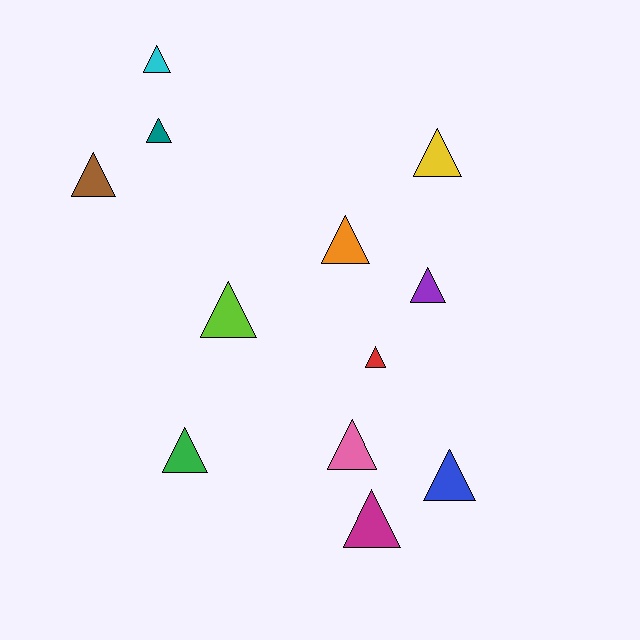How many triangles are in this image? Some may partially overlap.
There are 12 triangles.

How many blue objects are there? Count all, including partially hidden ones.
There is 1 blue object.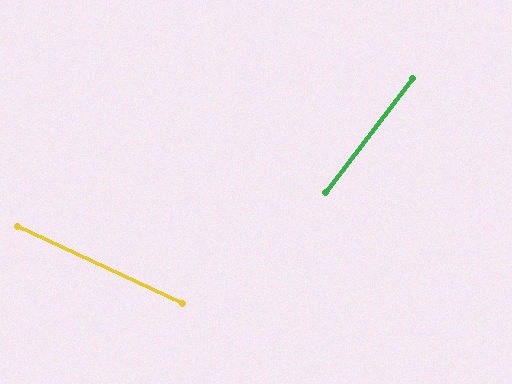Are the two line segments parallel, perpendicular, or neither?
Neither parallel nor perpendicular — they differ by about 77°.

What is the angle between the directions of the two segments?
Approximately 77 degrees.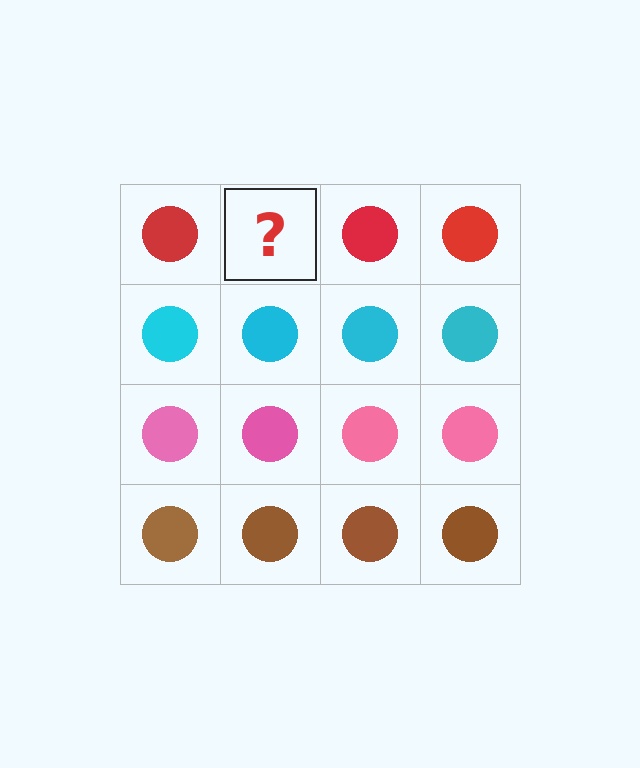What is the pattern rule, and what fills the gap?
The rule is that each row has a consistent color. The gap should be filled with a red circle.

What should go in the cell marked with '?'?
The missing cell should contain a red circle.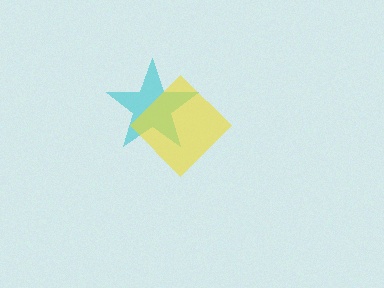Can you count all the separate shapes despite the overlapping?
Yes, there are 2 separate shapes.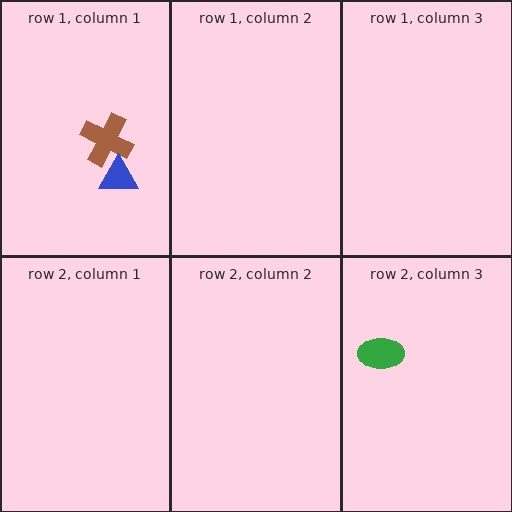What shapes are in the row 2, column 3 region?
The green ellipse.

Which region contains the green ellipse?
The row 2, column 3 region.